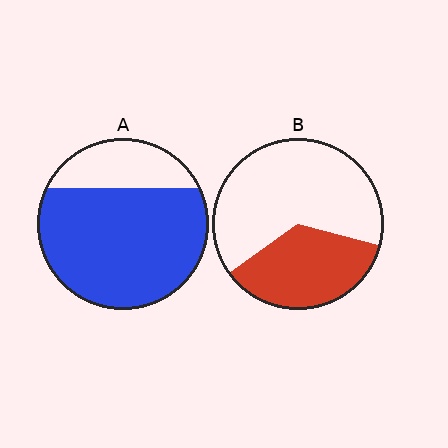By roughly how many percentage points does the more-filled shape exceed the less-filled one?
By roughly 40 percentage points (A over B).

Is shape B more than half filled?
No.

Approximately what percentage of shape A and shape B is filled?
A is approximately 75% and B is approximately 35%.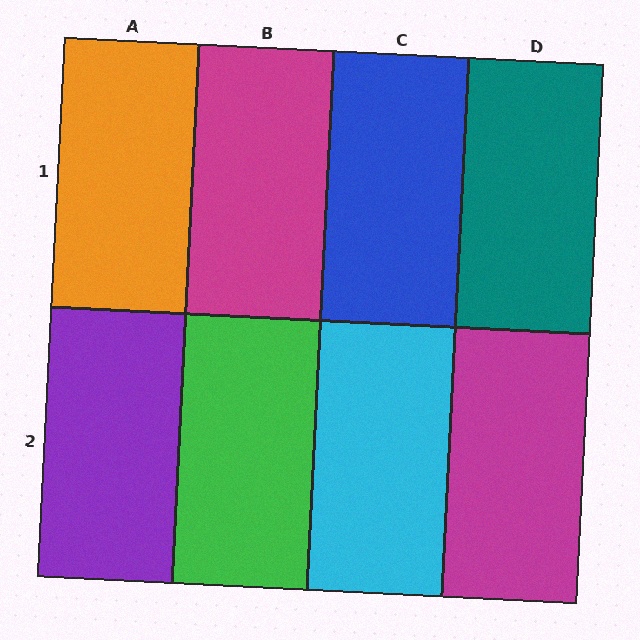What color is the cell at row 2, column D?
Magenta.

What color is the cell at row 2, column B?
Green.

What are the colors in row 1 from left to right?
Orange, magenta, blue, teal.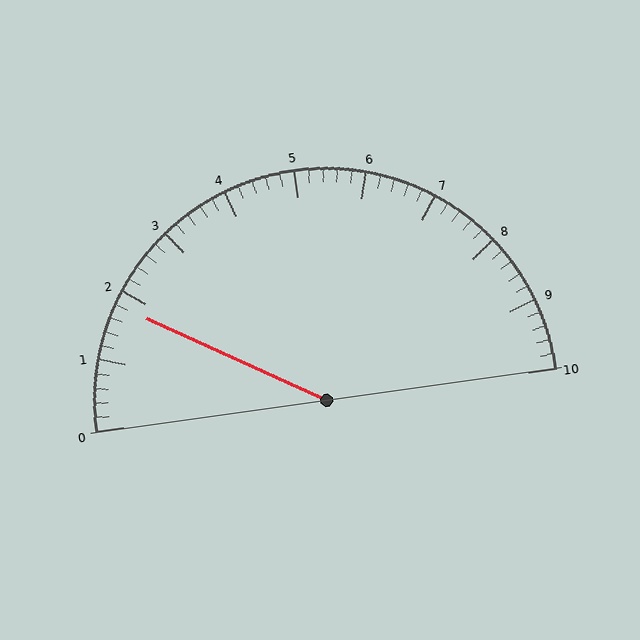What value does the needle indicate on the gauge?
The needle indicates approximately 1.8.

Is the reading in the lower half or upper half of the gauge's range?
The reading is in the lower half of the range (0 to 10).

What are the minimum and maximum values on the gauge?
The gauge ranges from 0 to 10.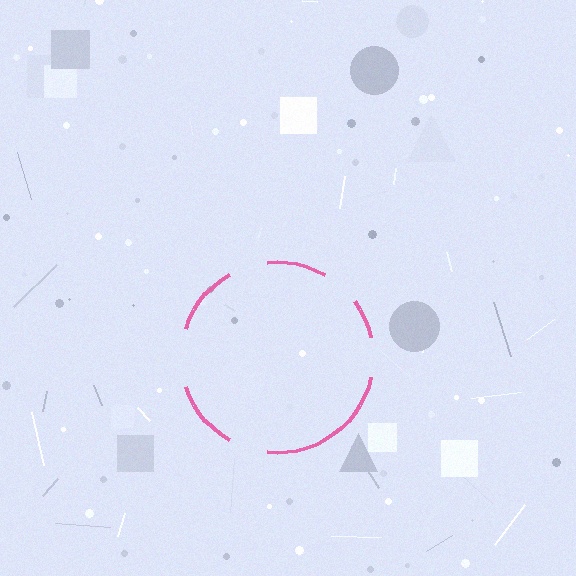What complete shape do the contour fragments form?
The contour fragments form a circle.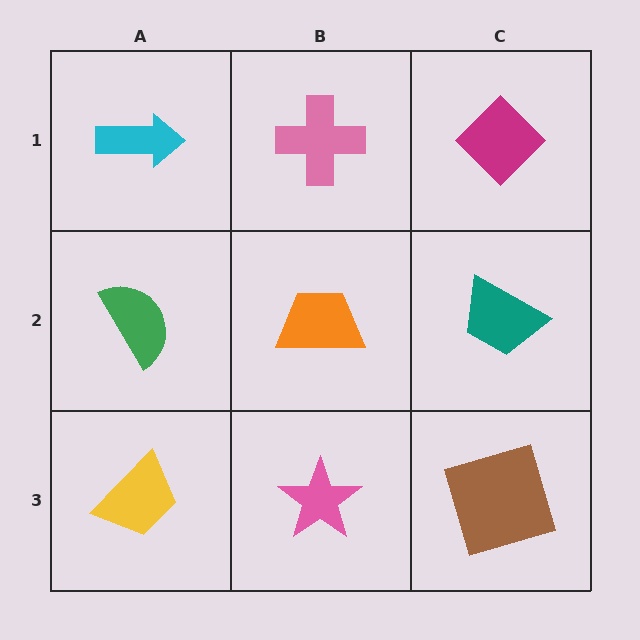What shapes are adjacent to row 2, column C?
A magenta diamond (row 1, column C), a brown square (row 3, column C), an orange trapezoid (row 2, column B).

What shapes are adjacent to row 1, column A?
A green semicircle (row 2, column A), a pink cross (row 1, column B).